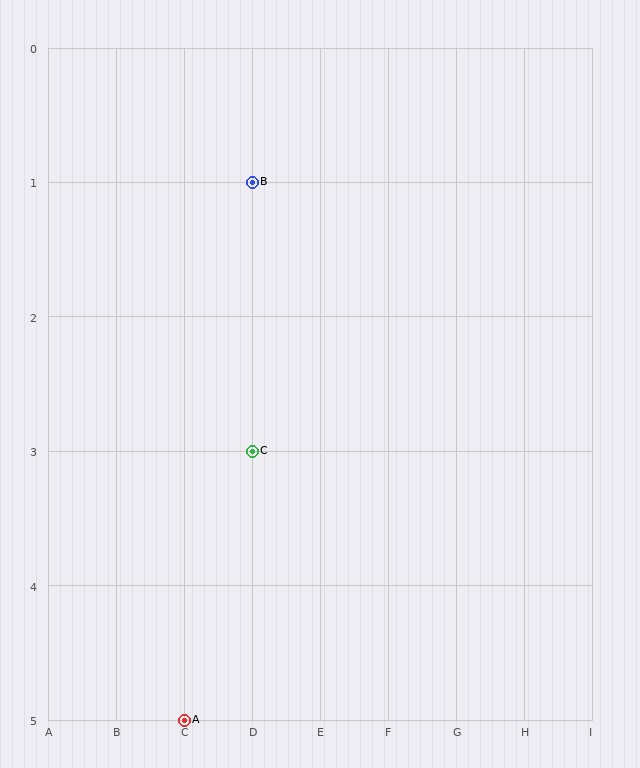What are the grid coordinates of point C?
Point C is at grid coordinates (D, 3).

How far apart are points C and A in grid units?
Points C and A are 1 column and 2 rows apart (about 2.2 grid units diagonally).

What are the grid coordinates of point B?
Point B is at grid coordinates (D, 1).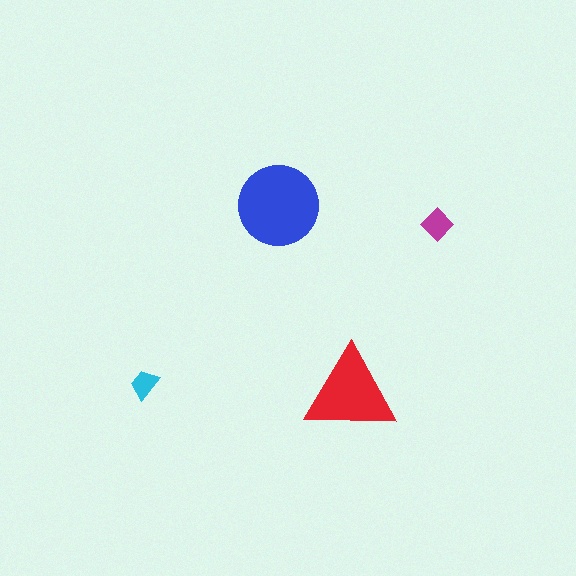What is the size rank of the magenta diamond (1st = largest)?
3rd.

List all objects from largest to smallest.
The blue circle, the red triangle, the magenta diamond, the cyan trapezoid.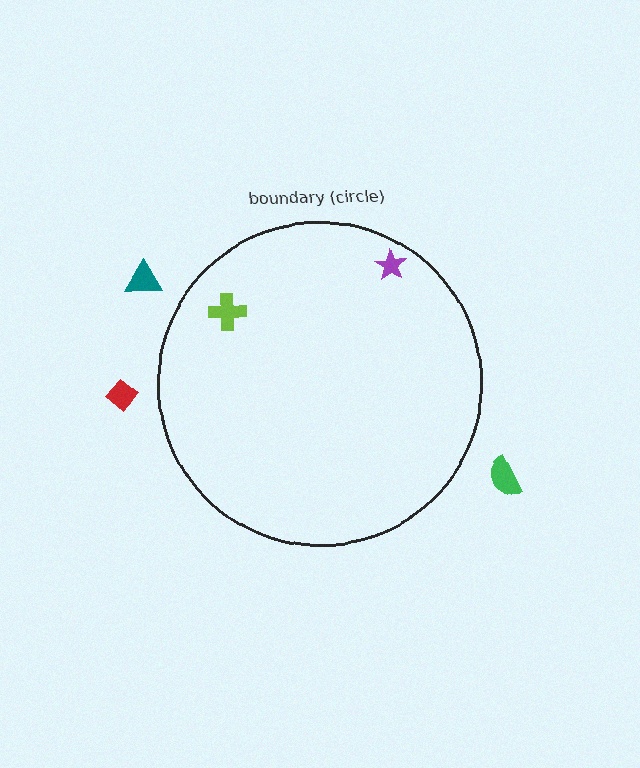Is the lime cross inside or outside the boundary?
Inside.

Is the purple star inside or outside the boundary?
Inside.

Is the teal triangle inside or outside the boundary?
Outside.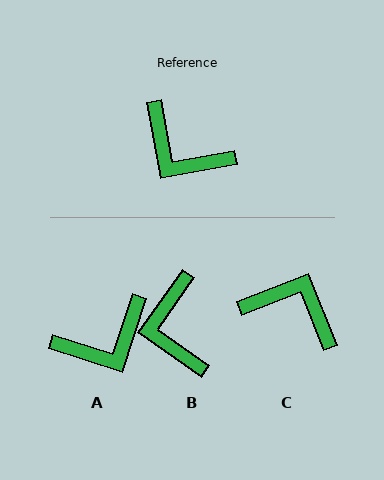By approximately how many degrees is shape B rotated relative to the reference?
Approximately 46 degrees clockwise.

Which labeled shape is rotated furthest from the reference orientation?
C, about 169 degrees away.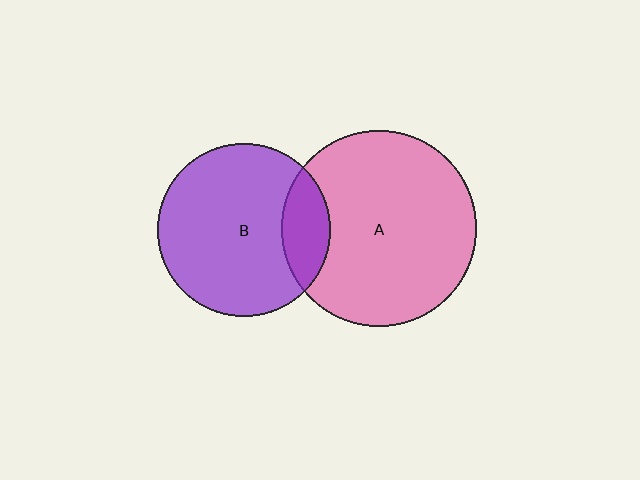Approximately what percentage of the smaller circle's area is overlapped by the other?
Approximately 20%.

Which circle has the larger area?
Circle A (pink).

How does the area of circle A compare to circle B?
Approximately 1.3 times.